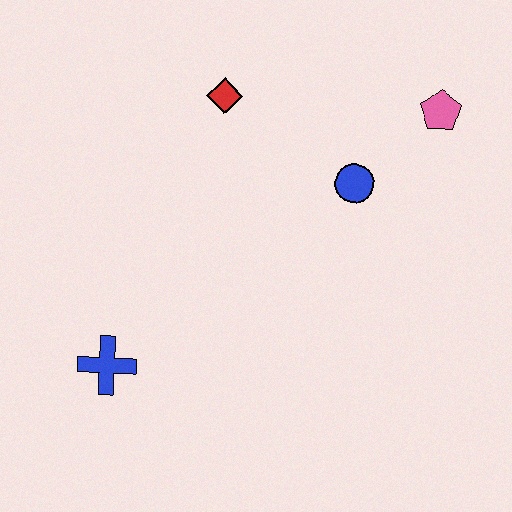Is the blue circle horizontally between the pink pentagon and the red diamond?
Yes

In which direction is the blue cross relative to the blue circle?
The blue cross is to the left of the blue circle.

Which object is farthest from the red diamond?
The blue cross is farthest from the red diamond.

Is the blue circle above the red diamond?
No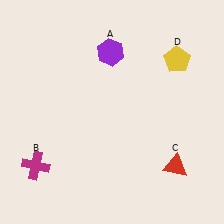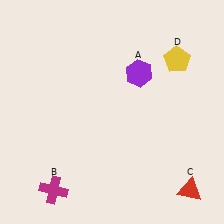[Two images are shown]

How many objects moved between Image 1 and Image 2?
3 objects moved between the two images.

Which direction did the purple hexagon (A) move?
The purple hexagon (A) moved right.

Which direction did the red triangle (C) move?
The red triangle (C) moved down.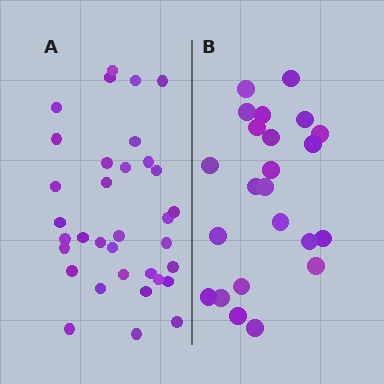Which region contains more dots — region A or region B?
Region A (the left region) has more dots.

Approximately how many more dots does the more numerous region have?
Region A has roughly 12 or so more dots than region B.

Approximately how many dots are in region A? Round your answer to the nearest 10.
About 30 dots. (The exact count is 34, which rounds to 30.)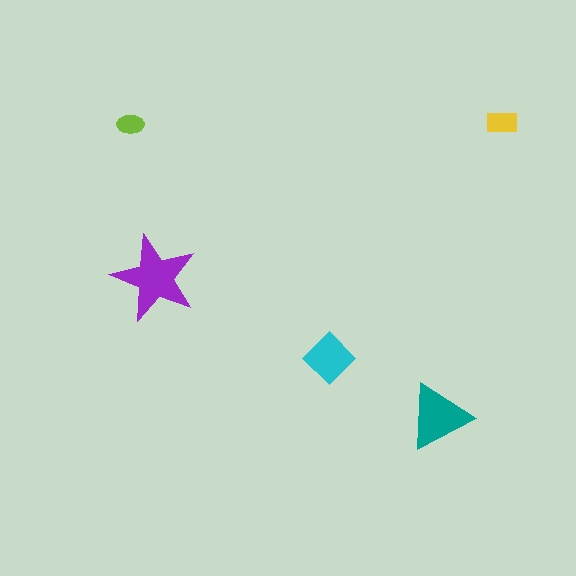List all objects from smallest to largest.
The lime ellipse, the yellow rectangle, the cyan diamond, the teal triangle, the purple star.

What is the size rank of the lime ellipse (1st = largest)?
5th.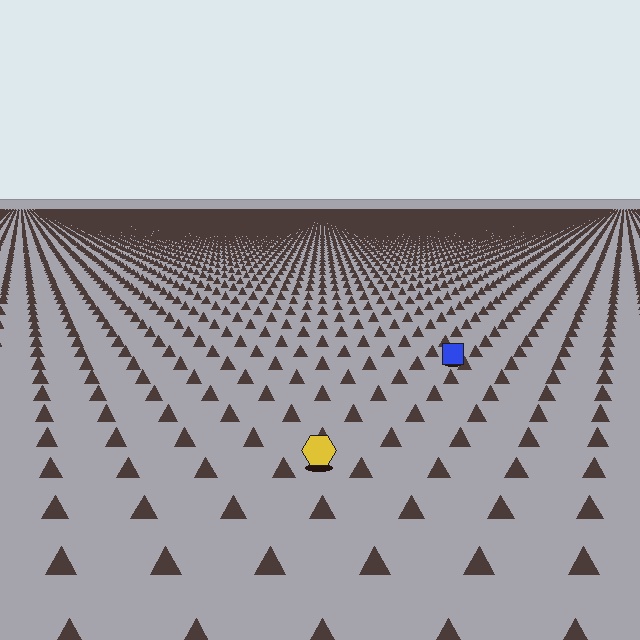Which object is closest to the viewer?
The yellow hexagon is closest. The texture marks near it are larger and more spread out.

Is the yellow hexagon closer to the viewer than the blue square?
Yes. The yellow hexagon is closer — you can tell from the texture gradient: the ground texture is coarser near it.